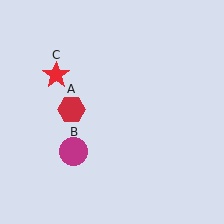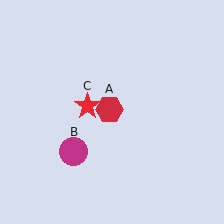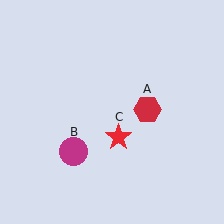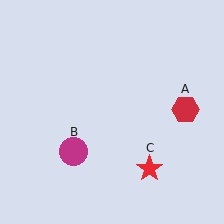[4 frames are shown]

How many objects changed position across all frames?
2 objects changed position: red hexagon (object A), red star (object C).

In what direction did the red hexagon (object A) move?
The red hexagon (object A) moved right.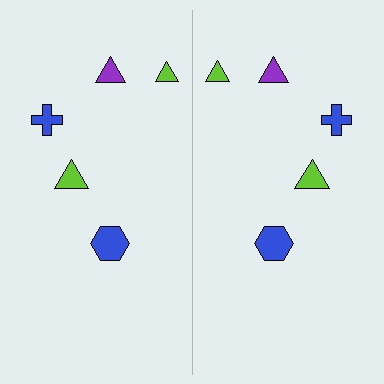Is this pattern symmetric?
Yes, this pattern has bilateral (reflection) symmetry.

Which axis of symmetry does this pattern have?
The pattern has a vertical axis of symmetry running through the center of the image.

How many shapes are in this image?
There are 10 shapes in this image.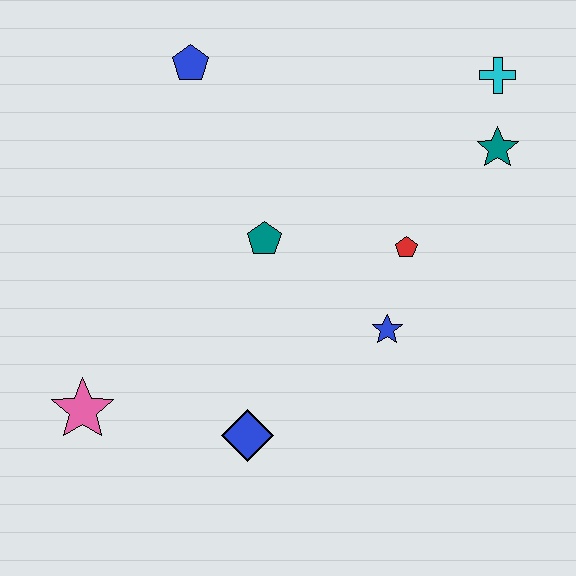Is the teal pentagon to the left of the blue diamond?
No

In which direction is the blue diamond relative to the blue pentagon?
The blue diamond is below the blue pentagon.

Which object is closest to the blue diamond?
The pink star is closest to the blue diamond.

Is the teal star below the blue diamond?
No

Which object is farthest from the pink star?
The cyan cross is farthest from the pink star.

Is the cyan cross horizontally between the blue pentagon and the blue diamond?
No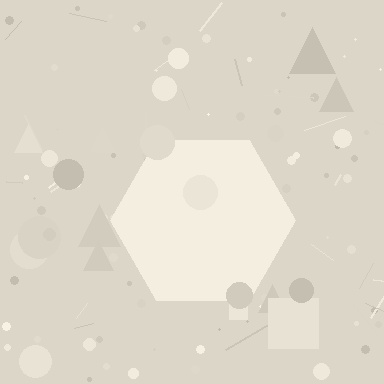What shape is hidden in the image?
A hexagon is hidden in the image.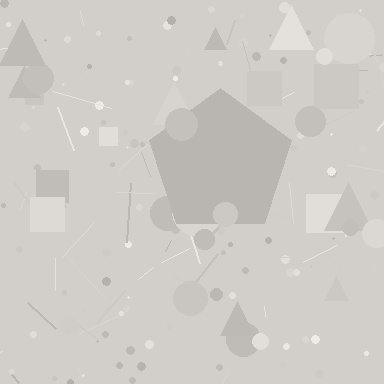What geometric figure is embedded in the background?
A pentagon is embedded in the background.